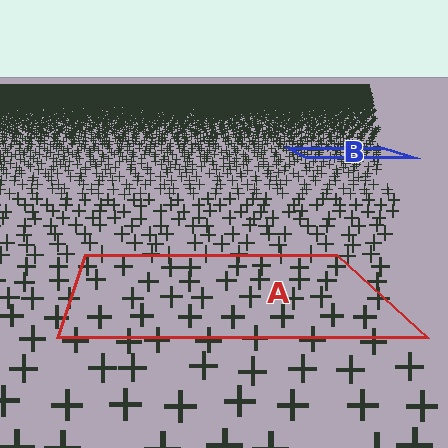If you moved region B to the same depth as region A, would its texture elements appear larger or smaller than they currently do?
They would appear larger. At a closer depth, the same texture elements are projected at a bigger on-screen size.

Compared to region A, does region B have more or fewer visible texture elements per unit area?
Region B has more texture elements per unit area — they are packed more densely because it is farther away.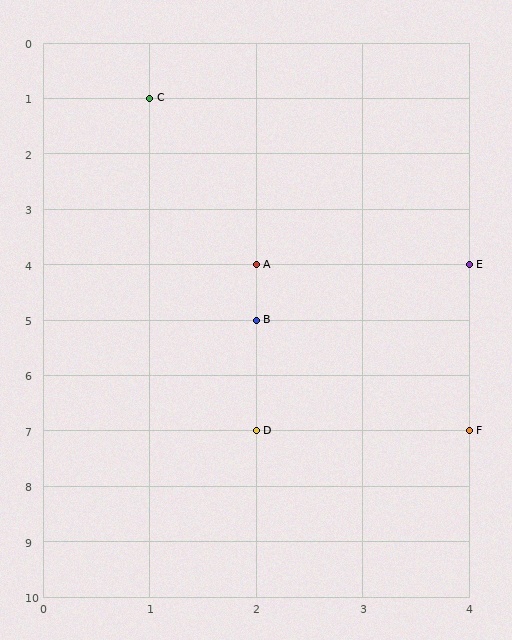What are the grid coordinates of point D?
Point D is at grid coordinates (2, 7).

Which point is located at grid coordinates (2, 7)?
Point D is at (2, 7).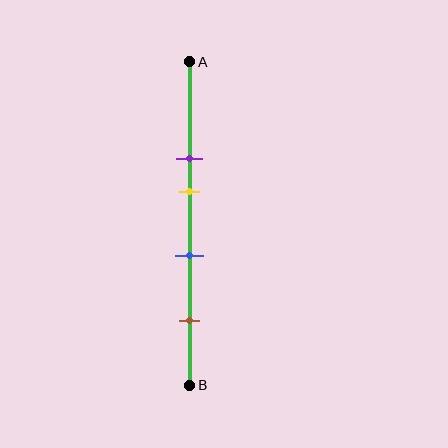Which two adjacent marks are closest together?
The purple and yellow marks are the closest adjacent pair.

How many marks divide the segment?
There are 4 marks dividing the segment.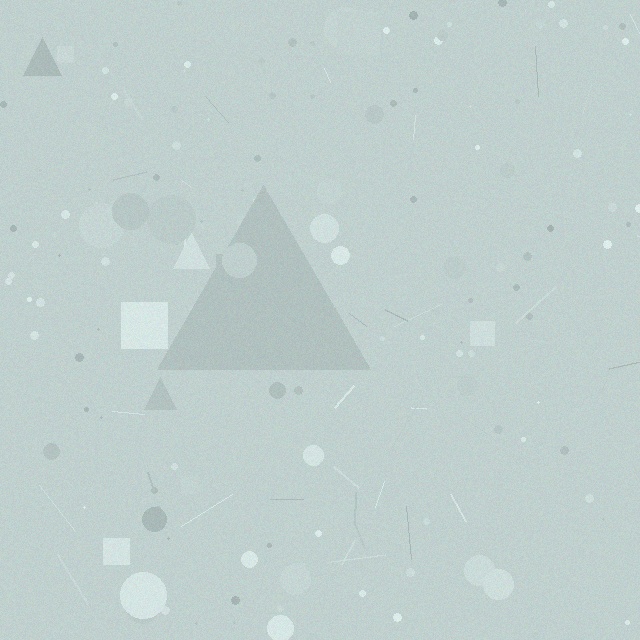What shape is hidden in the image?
A triangle is hidden in the image.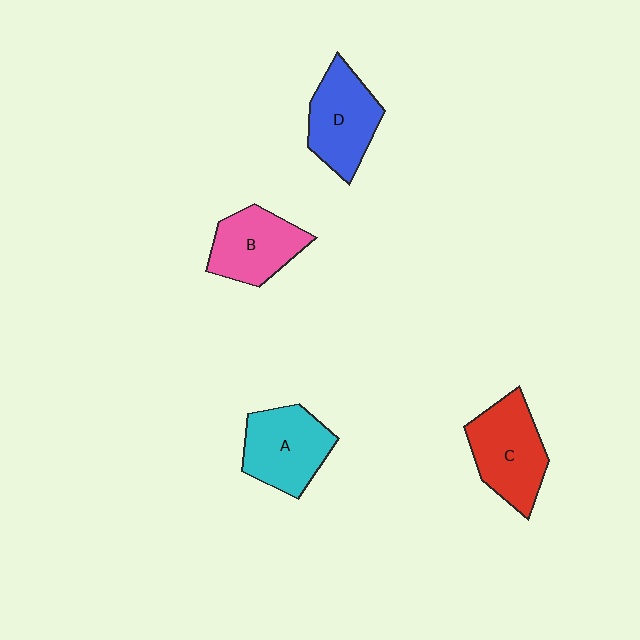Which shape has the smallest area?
Shape B (pink).